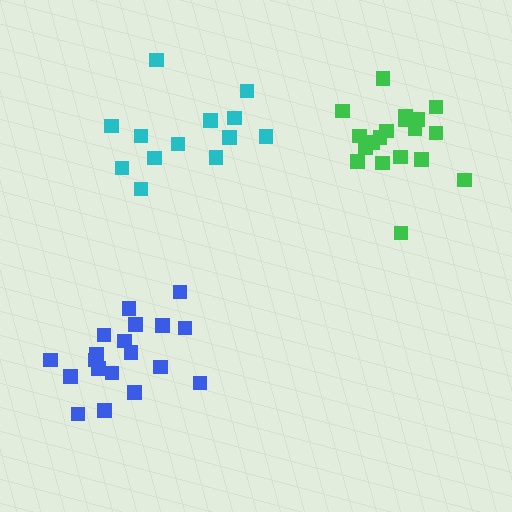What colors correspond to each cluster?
The clusters are colored: blue, green, cyan.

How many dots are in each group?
Group 1: 19 dots, Group 2: 19 dots, Group 3: 13 dots (51 total).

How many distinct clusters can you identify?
There are 3 distinct clusters.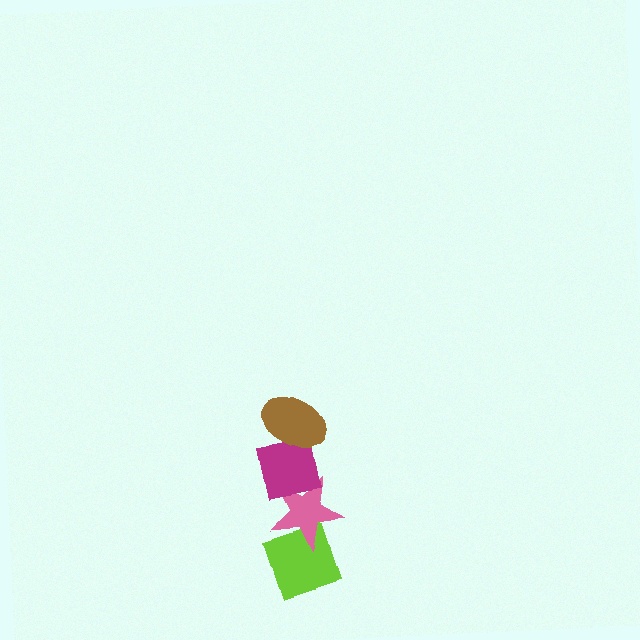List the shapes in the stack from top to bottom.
From top to bottom: the brown ellipse, the magenta square, the pink star, the lime diamond.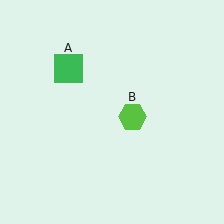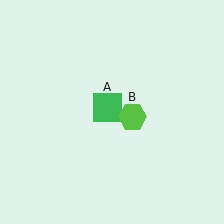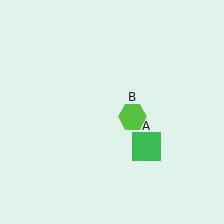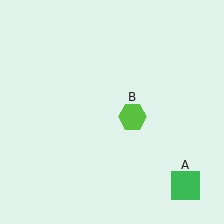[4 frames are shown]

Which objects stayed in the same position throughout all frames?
Lime hexagon (object B) remained stationary.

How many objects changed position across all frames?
1 object changed position: green square (object A).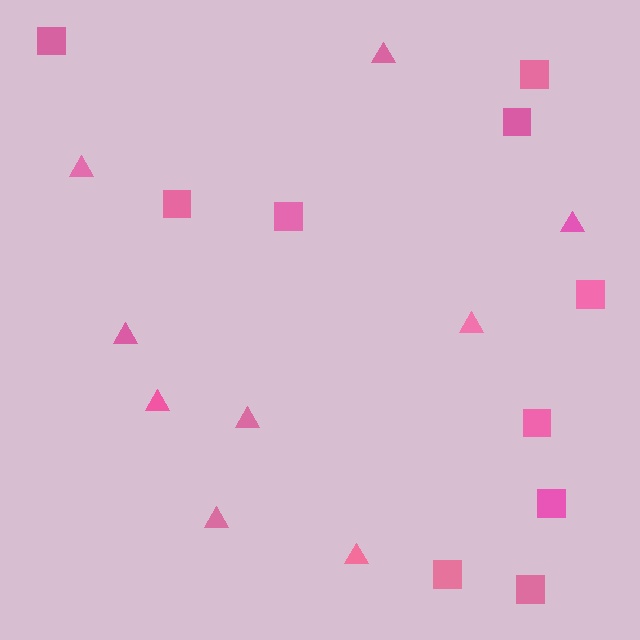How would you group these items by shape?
There are 2 groups: one group of squares (10) and one group of triangles (9).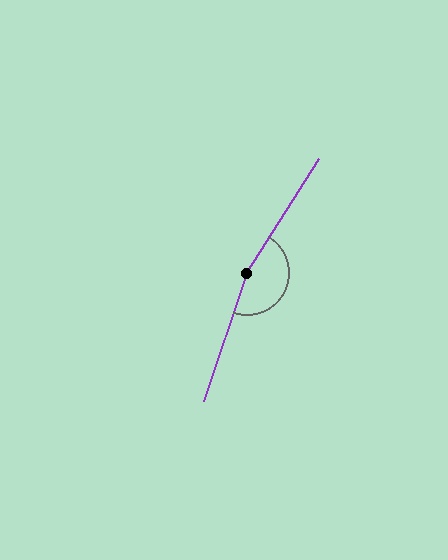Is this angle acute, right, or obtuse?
It is obtuse.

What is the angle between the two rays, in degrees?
Approximately 166 degrees.